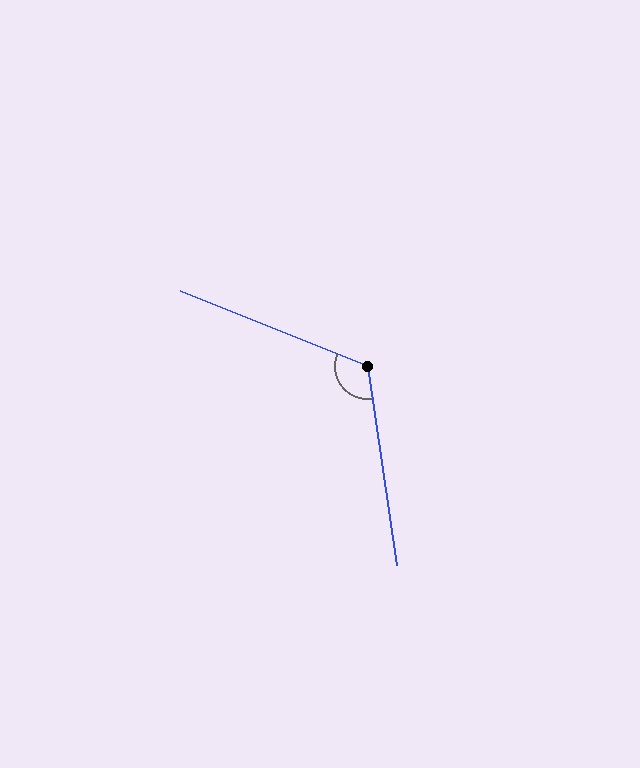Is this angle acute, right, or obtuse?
It is obtuse.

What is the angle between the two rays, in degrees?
Approximately 120 degrees.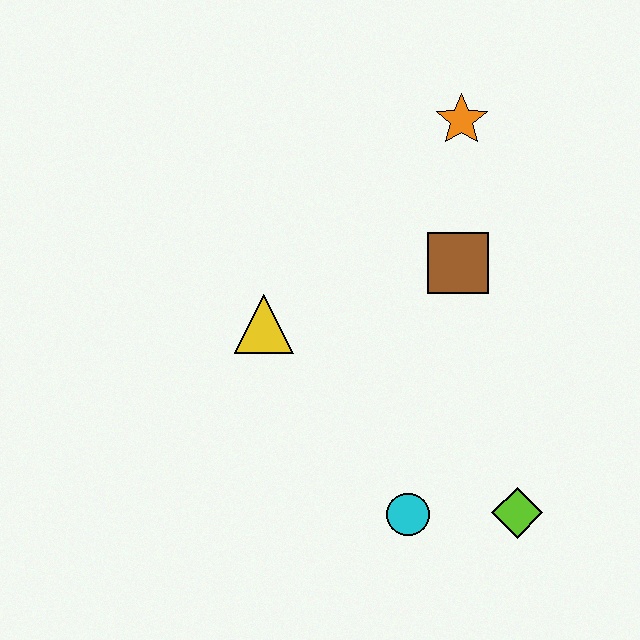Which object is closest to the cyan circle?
The lime diamond is closest to the cyan circle.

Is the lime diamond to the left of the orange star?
No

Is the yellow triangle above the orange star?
No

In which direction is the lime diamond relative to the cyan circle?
The lime diamond is to the right of the cyan circle.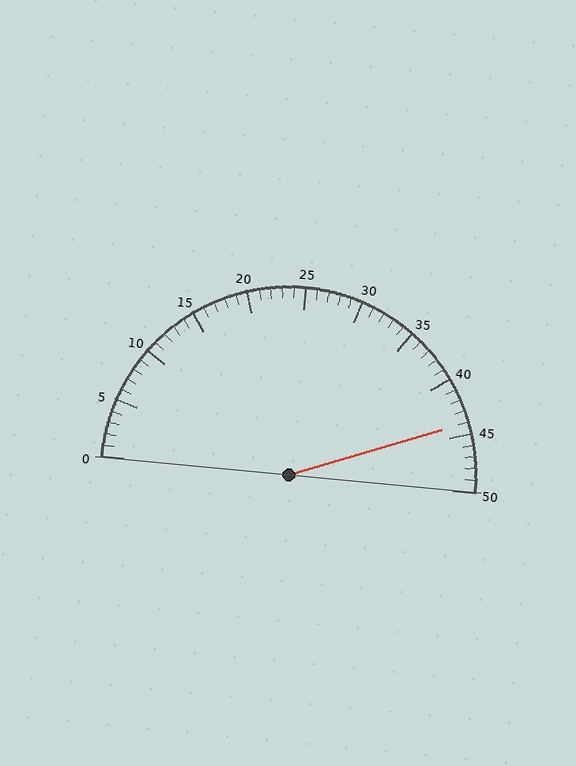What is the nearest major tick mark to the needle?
The nearest major tick mark is 45.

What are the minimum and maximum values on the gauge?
The gauge ranges from 0 to 50.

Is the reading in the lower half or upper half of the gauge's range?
The reading is in the upper half of the range (0 to 50).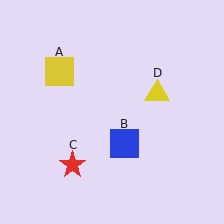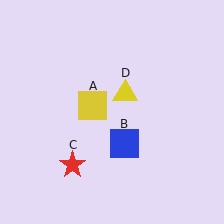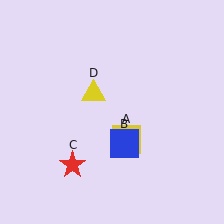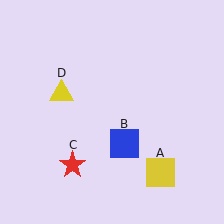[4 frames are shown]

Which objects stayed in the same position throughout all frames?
Blue square (object B) and red star (object C) remained stationary.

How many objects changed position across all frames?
2 objects changed position: yellow square (object A), yellow triangle (object D).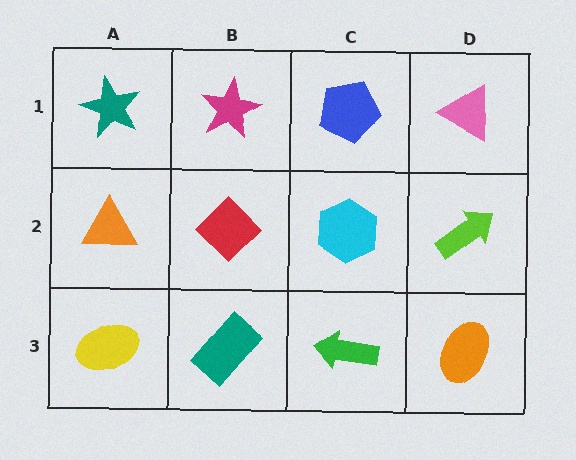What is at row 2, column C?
A cyan hexagon.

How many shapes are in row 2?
4 shapes.